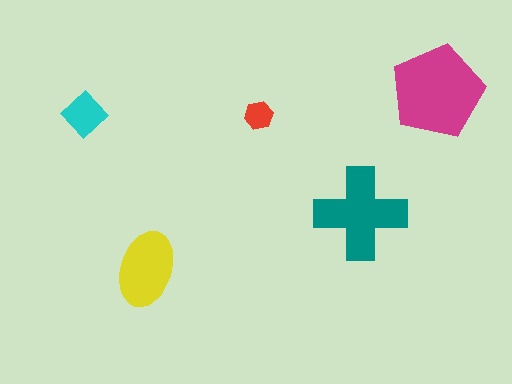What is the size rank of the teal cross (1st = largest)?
2nd.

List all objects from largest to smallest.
The magenta pentagon, the teal cross, the yellow ellipse, the cyan diamond, the red hexagon.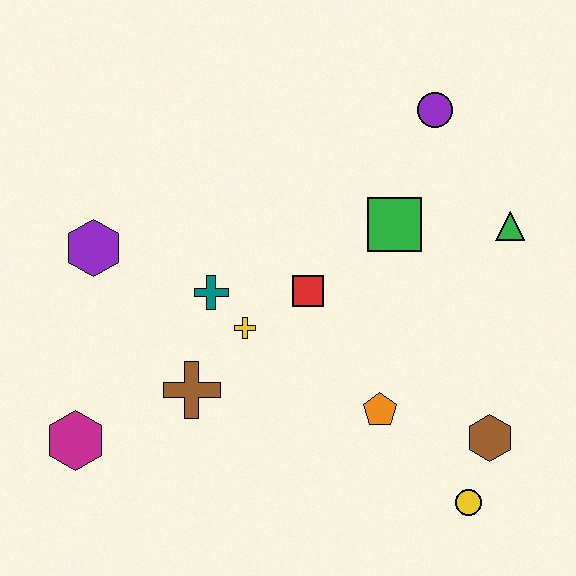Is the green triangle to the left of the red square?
No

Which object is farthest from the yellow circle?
The purple hexagon is farthest from the yellow circle.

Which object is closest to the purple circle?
The green square is closest to the purple circle.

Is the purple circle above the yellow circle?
Yes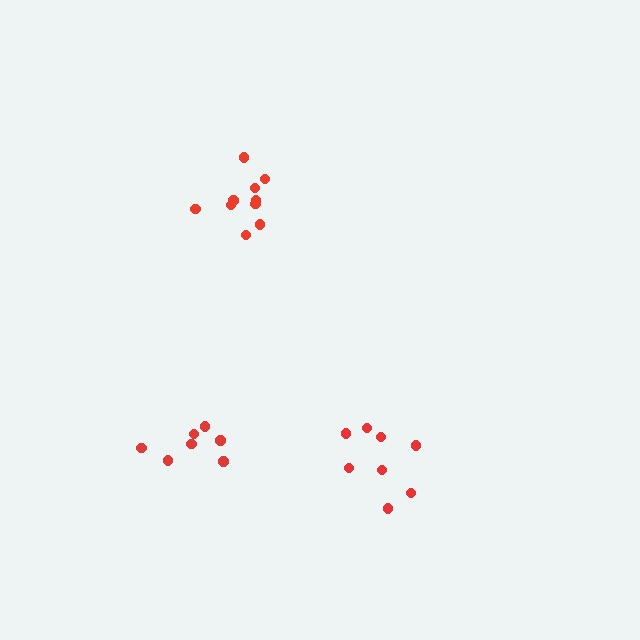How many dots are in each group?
Group 1: 10 dots, Group 2: 8 dots, Group 3: 7 dots (25 total).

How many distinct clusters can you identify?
There are 3 distinct clusters.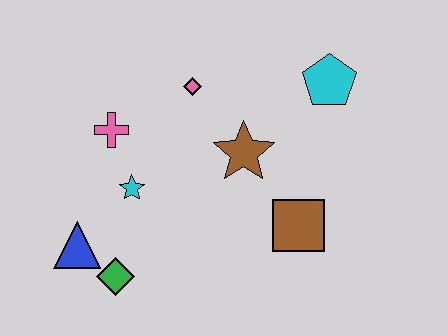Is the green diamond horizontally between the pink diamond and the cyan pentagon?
No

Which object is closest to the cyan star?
The pink cross is closest to the cyan star.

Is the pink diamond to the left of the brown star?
Yes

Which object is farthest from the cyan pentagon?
The blue triangle is farthest from the cyan pentagon.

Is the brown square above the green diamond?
Yes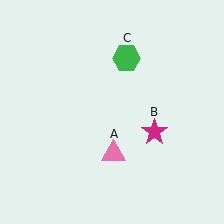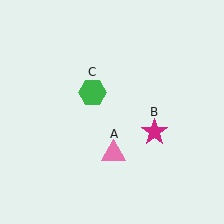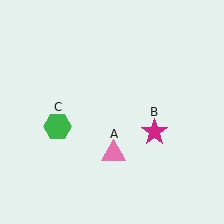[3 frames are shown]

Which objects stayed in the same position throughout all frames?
Pink triangle (object A) and magenta star (object B) remained stationary.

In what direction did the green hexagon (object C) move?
The green hexagon (object C) moved down and to the left.